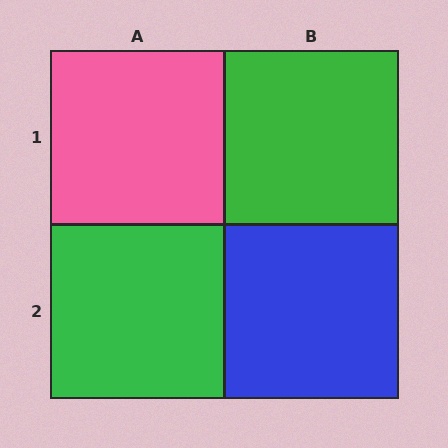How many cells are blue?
1 cell is blue.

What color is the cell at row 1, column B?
Green.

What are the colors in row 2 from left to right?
Green, blue.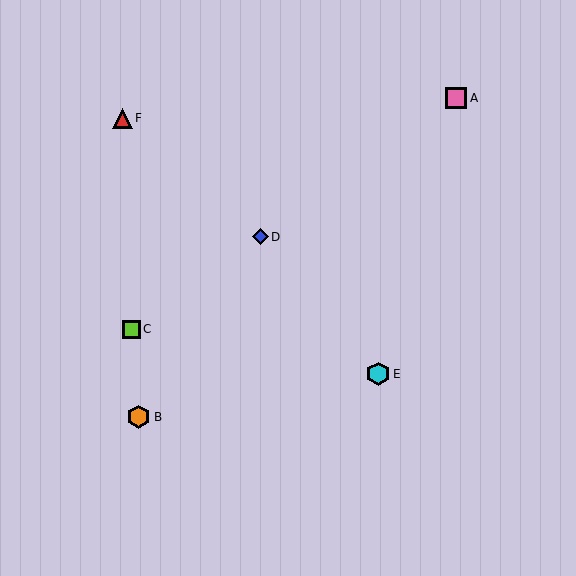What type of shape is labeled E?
Shape E is a cyan hexagon.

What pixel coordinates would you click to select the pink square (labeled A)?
Click at (456, 98) to select the pink square A.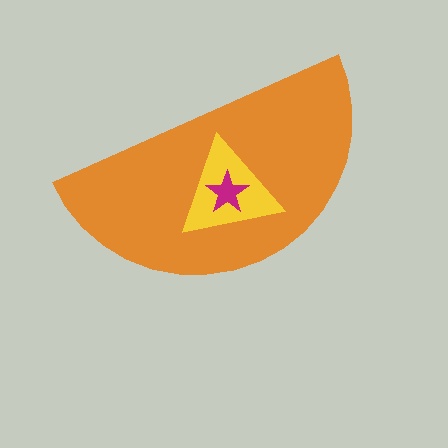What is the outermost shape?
The orange semicircle.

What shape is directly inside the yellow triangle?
The magenta star.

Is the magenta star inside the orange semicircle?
Yes.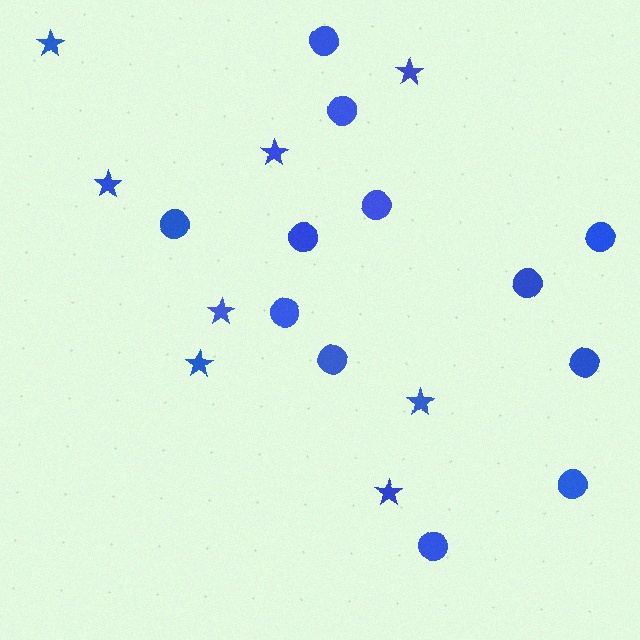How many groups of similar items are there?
There are 2 groups: one group of stars (8) and one group of circles (12).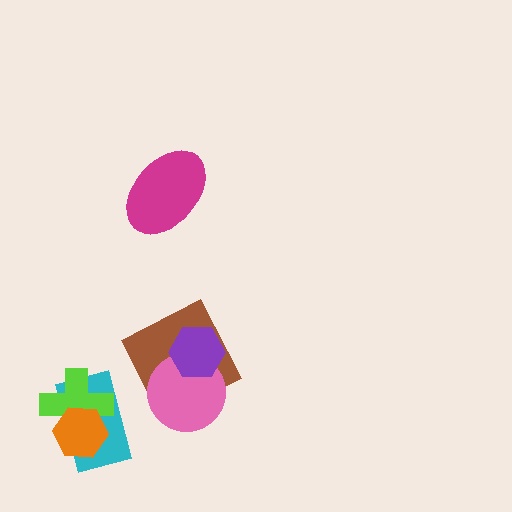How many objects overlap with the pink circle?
2 objects overlap with the pink circle.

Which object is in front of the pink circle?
The purple hexagon is in front of the pink circle.